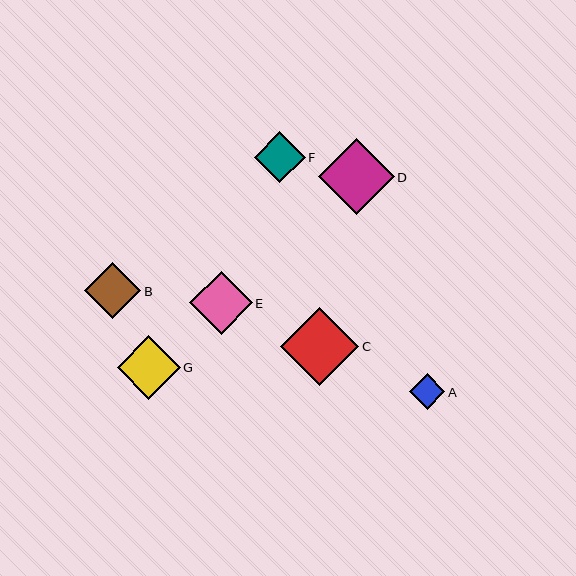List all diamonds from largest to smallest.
From largest to smallest: C, D, G, E, B, F, A.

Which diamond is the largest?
Diamond C is the largest with a size of approximately 78 pixels.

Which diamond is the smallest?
Diamond A is the smallest with a size of approximately 35 pixels.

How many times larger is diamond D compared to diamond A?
Diamond D is approximately 2.1 times the size of diamond A.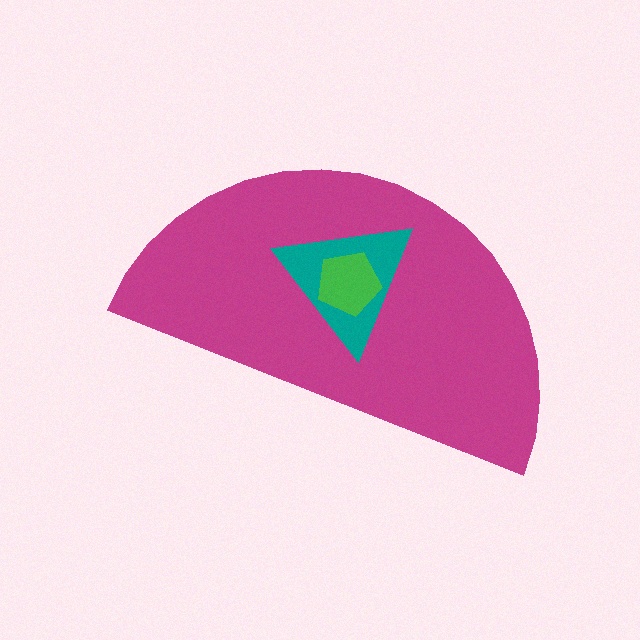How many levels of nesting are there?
3.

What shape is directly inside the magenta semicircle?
The teal triangle.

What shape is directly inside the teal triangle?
The green pentagon.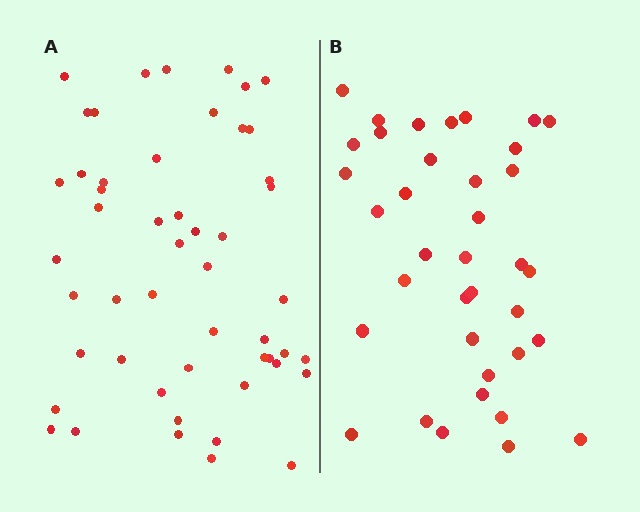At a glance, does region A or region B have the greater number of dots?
Region A (the left region) has more dots.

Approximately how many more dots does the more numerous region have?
Region A has approximately 15 more dots than region B.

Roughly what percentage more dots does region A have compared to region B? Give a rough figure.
About 40% more.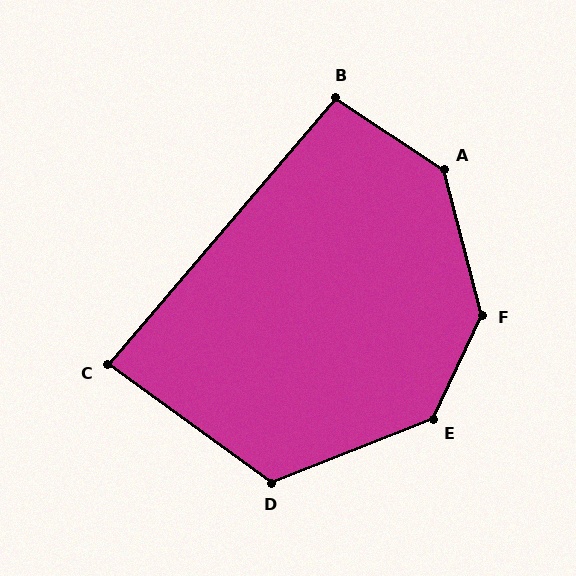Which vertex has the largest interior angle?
F, at approximately 140 degrees.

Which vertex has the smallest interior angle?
C, at approximately 85 degrees.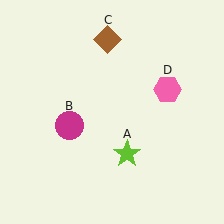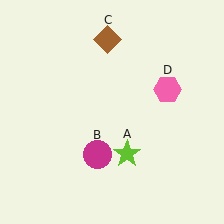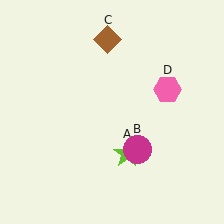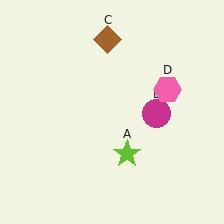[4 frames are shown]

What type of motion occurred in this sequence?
The magenta circle (object B) rotated counterclockwise around the center of the scene.